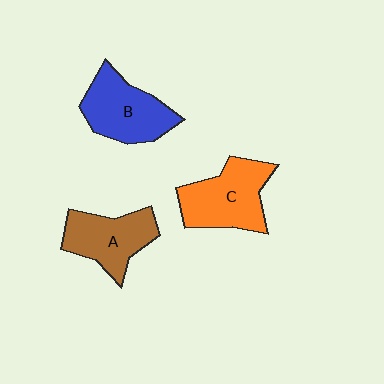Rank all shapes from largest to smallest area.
From largest to smallest: C (orange), B (blue), A (brown).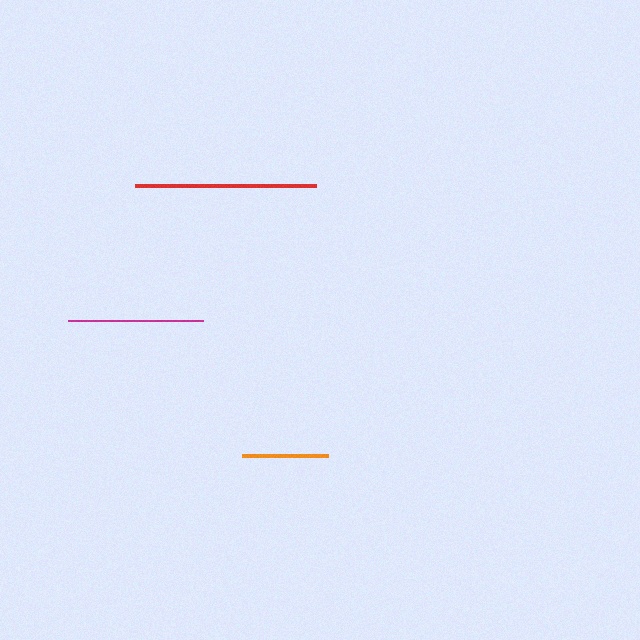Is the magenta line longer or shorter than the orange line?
The magenta line is longer than the orange line.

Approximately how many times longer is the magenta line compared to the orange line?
The magenta line is approximately 1.6 times the length of the orange line.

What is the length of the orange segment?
The orange segment is approximately 86 pixels long.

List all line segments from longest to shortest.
From longest to shortest: red, magenta, orange.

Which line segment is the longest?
The red line is the longest at approximately 182 pixels.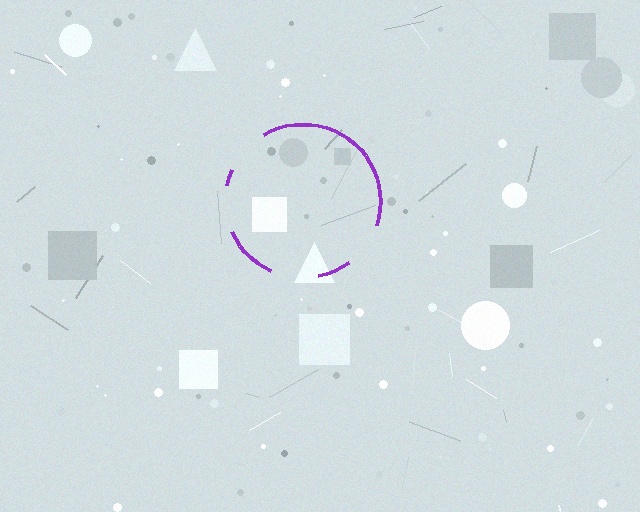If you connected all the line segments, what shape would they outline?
They would outline a circle.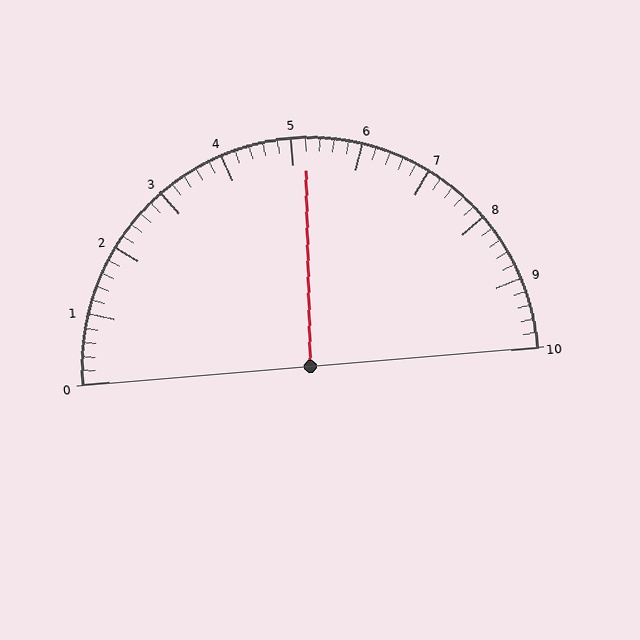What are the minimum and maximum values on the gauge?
The gauge ranges from 0 to 10.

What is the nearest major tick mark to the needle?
The nearest major tick mark is 5.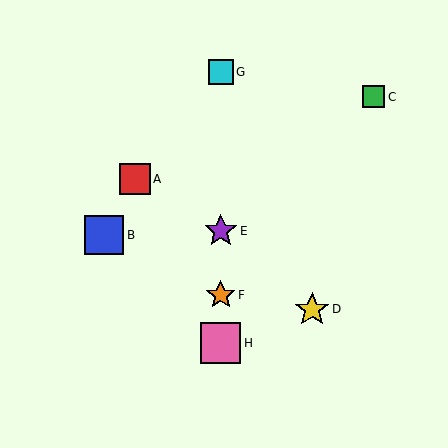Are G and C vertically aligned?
No, G is at x≈221 and C is at x≈374.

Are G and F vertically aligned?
Yes, both are at x≈221.